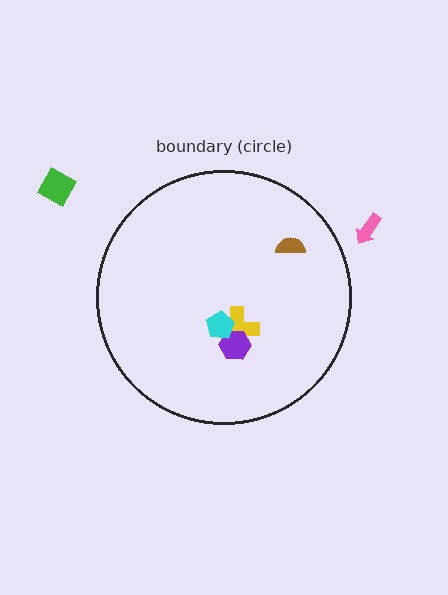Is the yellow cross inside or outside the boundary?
Inside.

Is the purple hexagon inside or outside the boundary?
Inside.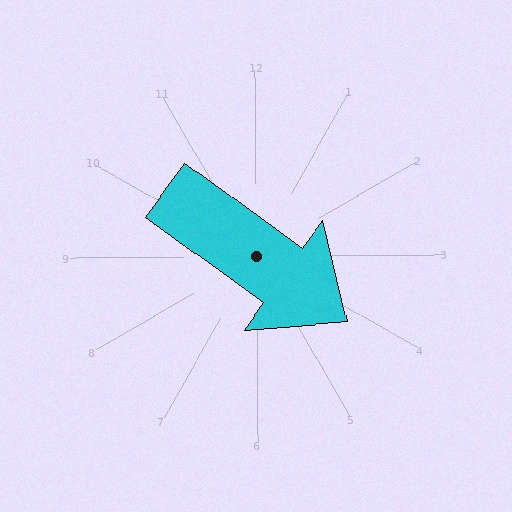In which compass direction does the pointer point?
Southeast.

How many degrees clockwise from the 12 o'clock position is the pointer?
Approximately 126 degrees.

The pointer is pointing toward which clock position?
Roughly 4 o'clock.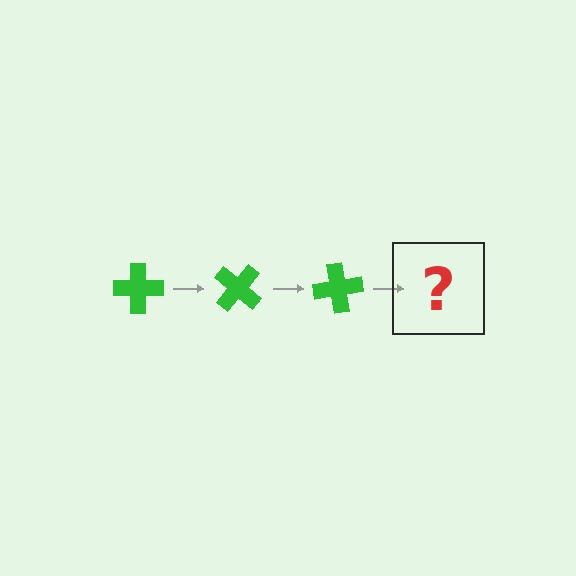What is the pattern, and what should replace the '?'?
The pattern is that the cross rotates 40 degrees each step. The '?' should be a green cross rotated 120 degrees.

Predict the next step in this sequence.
The next step is a green cross rotated 120 degrees.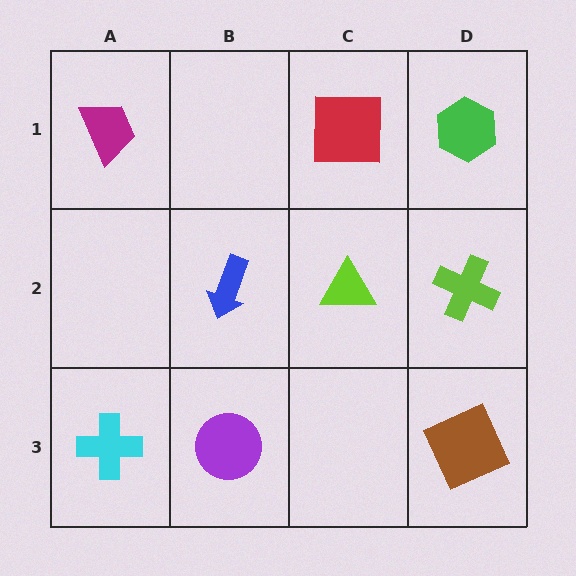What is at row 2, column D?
A lime cross.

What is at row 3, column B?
A purple circle.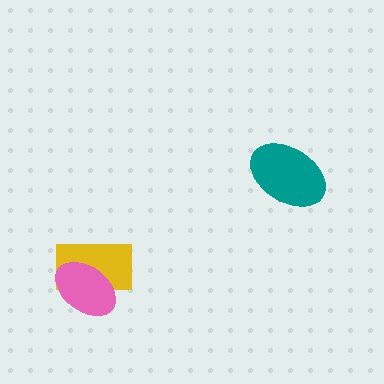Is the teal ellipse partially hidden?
No, no other shape covers it.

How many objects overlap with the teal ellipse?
0 objects overlap with the teal ellipse.